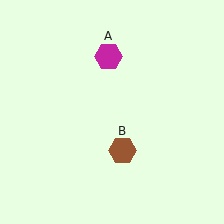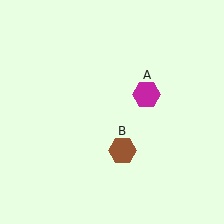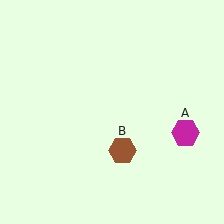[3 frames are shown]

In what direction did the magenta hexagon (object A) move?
The magenta hexagon (object A) moved down and to the right.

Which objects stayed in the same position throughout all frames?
Brown hexagon (object B) remained stationary.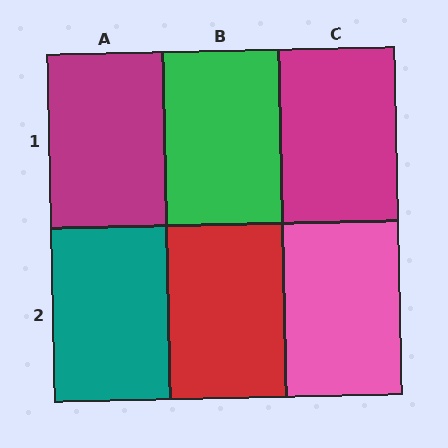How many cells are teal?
1 cell is teal.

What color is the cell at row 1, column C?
Magenta.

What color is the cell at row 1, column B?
Green.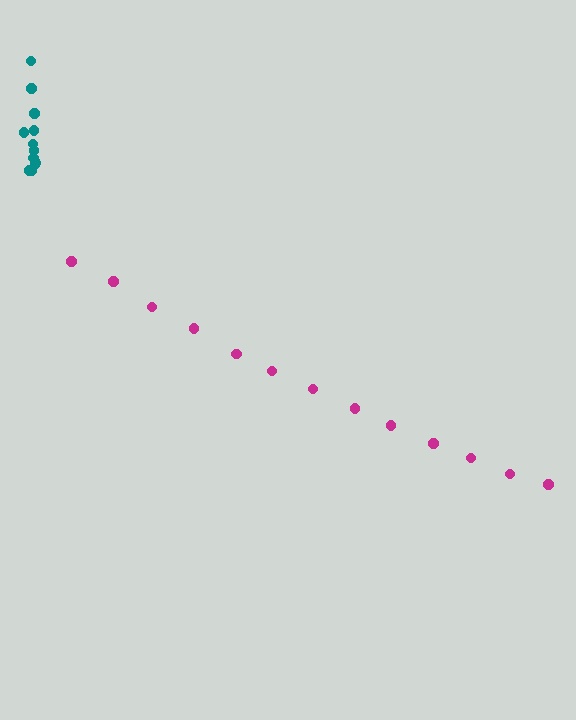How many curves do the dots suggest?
There are 2 distinct paths.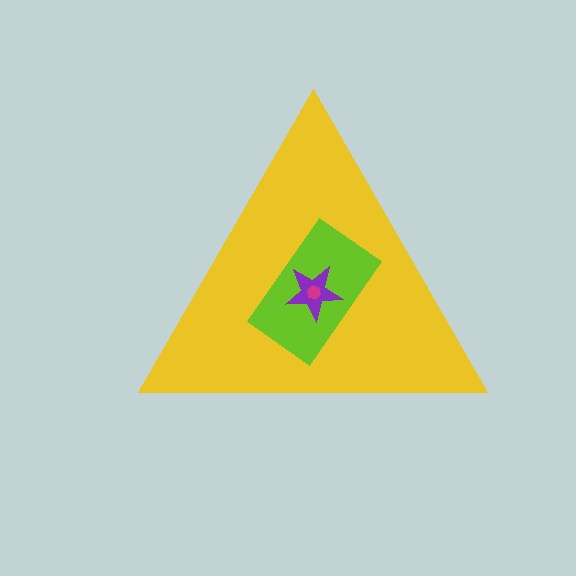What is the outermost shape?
The yellow triangle.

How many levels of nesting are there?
4.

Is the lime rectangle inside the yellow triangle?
Yes.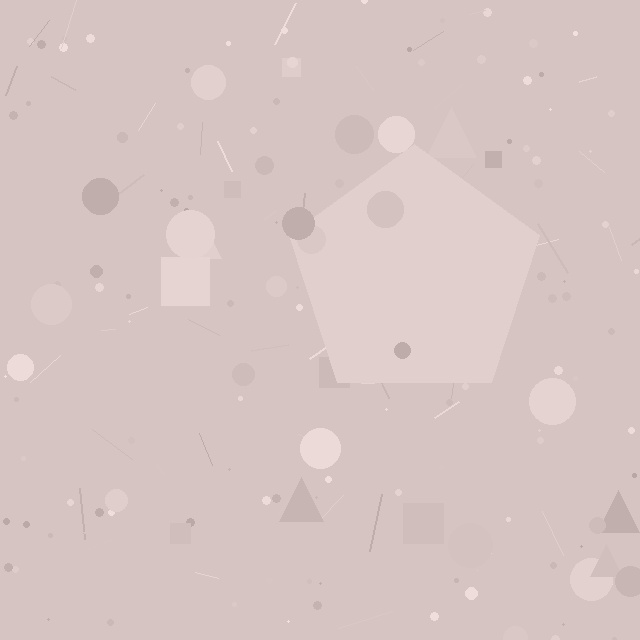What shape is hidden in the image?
A pentagon is hidden in the image.